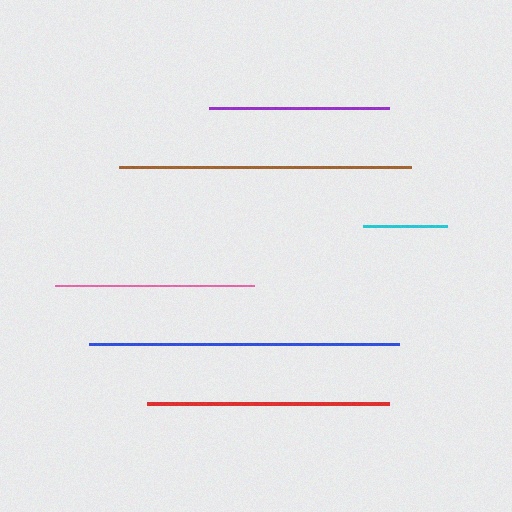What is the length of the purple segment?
The purple segment is approximately 180 pixels long.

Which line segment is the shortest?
The cyan line is the shortest at approximately 83 pixels.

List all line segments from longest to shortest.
From longest to shortest: blue, brown, red, pink, purple, cyan.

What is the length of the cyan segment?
The cyan segment is approximately 83 pixels long.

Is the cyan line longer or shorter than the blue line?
The blue line is longer than the cyan line.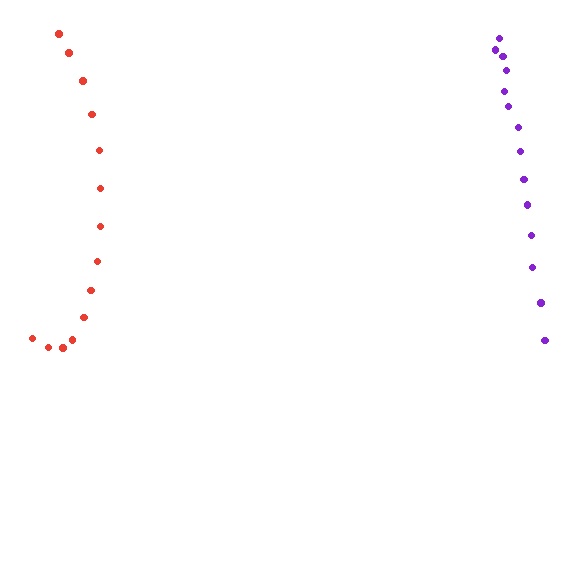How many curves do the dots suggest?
There are 2 distinct paths.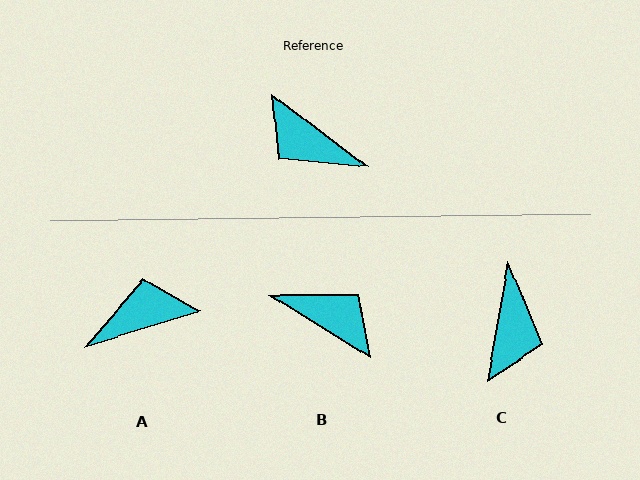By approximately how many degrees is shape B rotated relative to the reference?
Approximately 174 degrees clockwise.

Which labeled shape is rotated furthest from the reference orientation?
B, about 174 degrees away.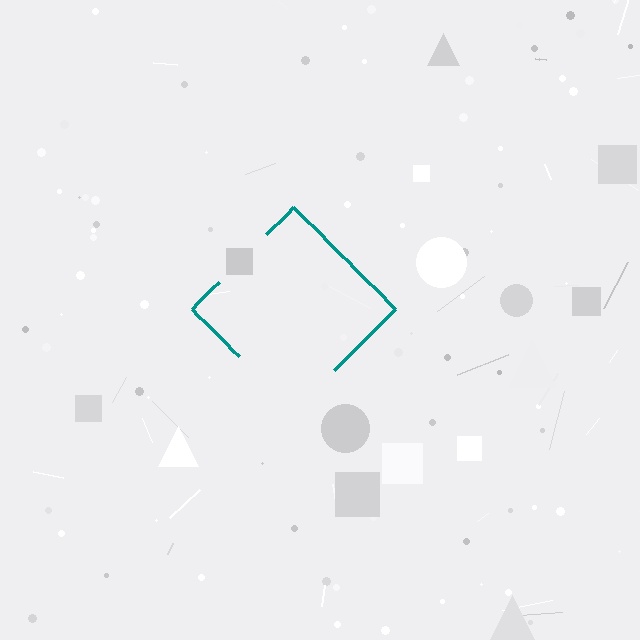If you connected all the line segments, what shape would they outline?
They would outline a diamond.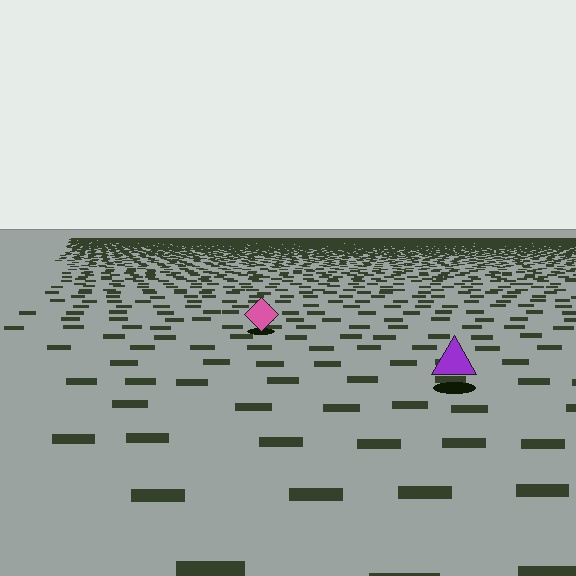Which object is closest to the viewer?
The purple triangle is closest. The texture marks near it are larger and more spread out.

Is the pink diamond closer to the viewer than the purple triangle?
No. The purple triangle is closer — you can tell from the texture gradient: the ground texture is coarser near it.